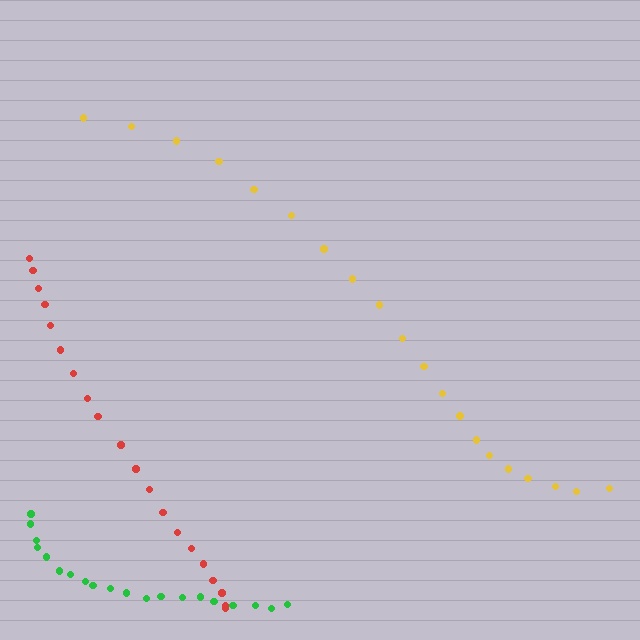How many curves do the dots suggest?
There are 3 distinct paths.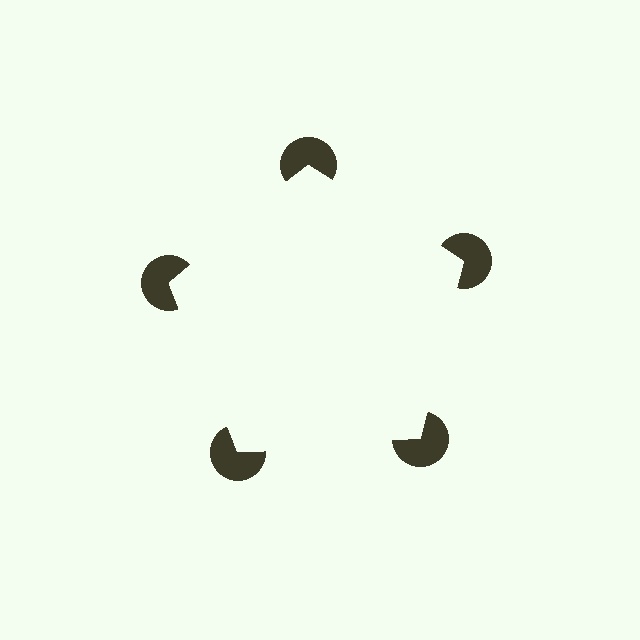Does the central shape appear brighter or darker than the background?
It typically appears slightly brighter than the background, even though no actual brightness change is drawn.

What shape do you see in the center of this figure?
An illusory pentagon — its edges are inferred from the aligned wedge cuts in the pac-man discs, not physically drawn.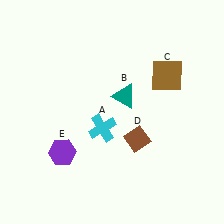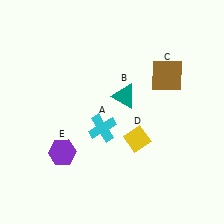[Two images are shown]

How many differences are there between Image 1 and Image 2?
There is 1 difference between the two images.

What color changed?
The diamond (D) changed from brown in Image 1 to yellow in Image 2.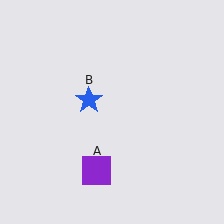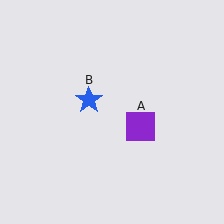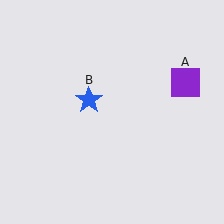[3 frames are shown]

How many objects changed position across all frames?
1 object changed position: purple square (object A).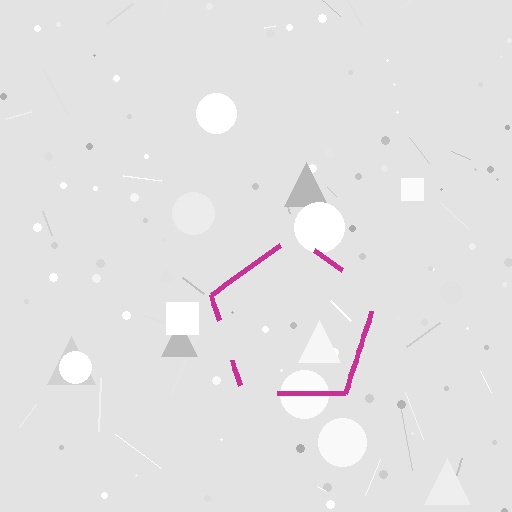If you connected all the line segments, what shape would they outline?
They would outline a pentagon.